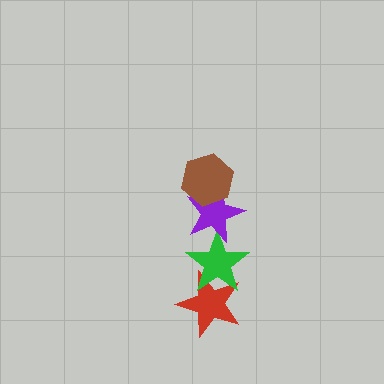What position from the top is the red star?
The red star is 4th from the top.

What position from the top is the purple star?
The purple star is 2nd from the top.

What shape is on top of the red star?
The green star is on top of the red star.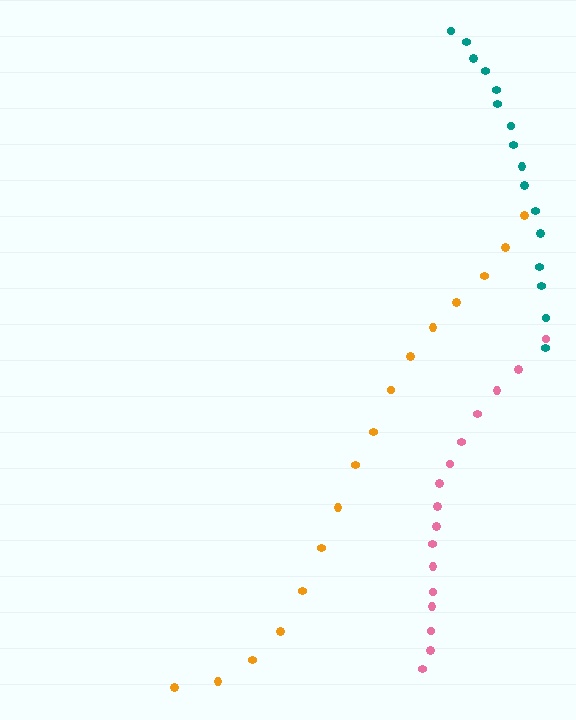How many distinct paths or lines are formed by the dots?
There are 3 distinct paths.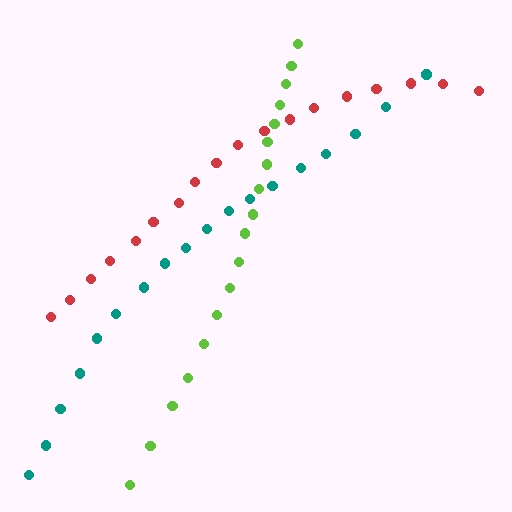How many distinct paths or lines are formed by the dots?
There are 3 distinct paths.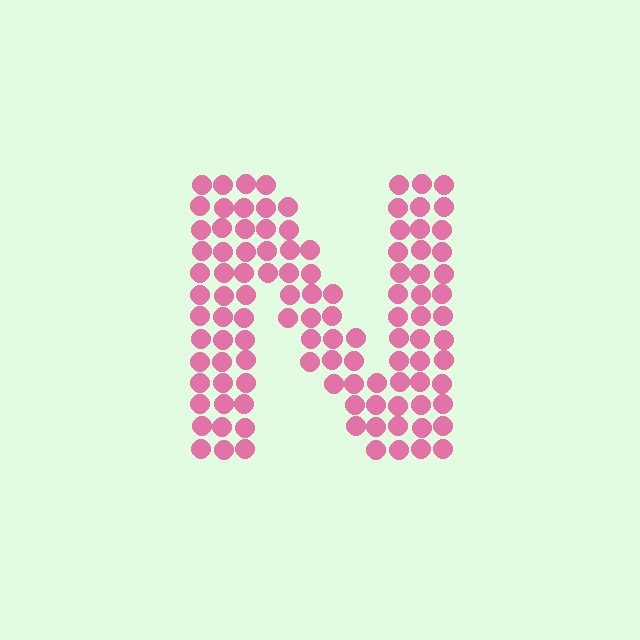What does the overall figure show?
The overall figure shows the letter N.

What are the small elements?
The small elements are circles.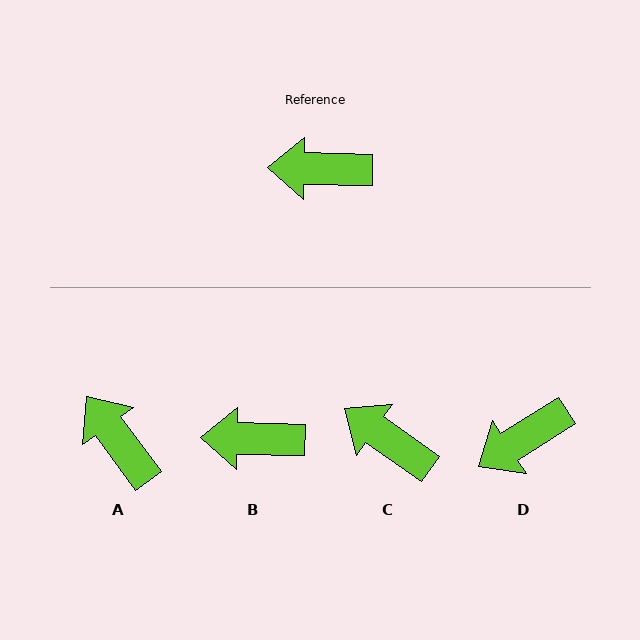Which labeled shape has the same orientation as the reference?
B.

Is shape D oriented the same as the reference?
No, it is off by about 34 degrees.